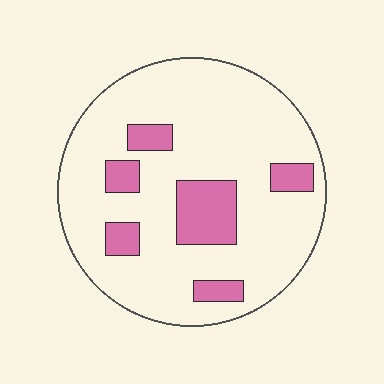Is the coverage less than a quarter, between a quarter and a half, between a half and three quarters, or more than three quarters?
Less than a quarter.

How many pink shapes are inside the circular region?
6.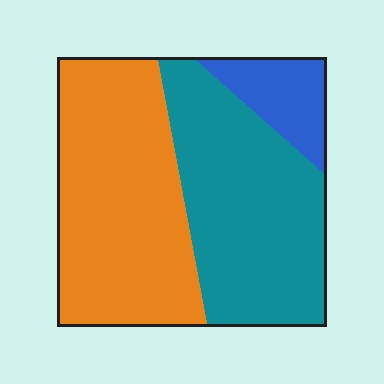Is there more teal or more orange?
Orange.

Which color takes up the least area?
Blue, at roughly 10%.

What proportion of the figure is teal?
Teal covers roughly 40% of the figure.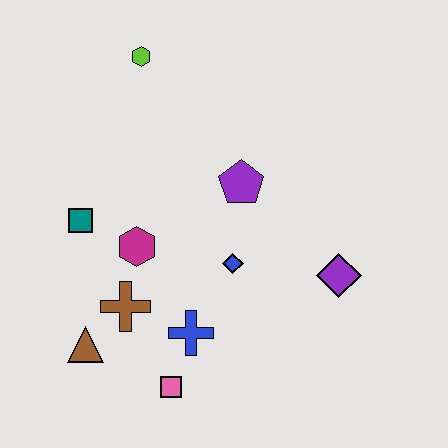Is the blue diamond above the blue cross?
Yes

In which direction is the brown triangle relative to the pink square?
The brown triangle is to the left of the pink square.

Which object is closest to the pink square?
The blue cross is closest to the pink square.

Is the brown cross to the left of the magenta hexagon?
Yes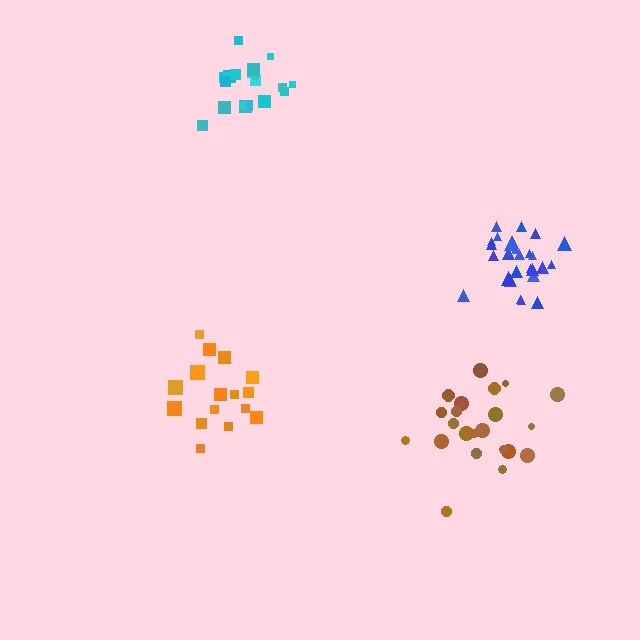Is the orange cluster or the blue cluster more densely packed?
Blue.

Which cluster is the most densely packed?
Blue.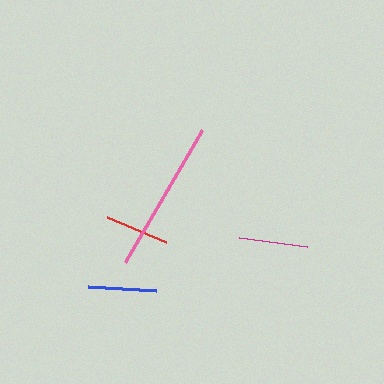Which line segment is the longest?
The pink line is the longest at approximately 153 pixels.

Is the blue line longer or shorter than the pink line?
The pink line is longer than the blue line.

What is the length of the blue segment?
The blue segment is approximately 69 pixels long.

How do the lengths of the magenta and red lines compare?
The magenta and red lines are approximately the same length.